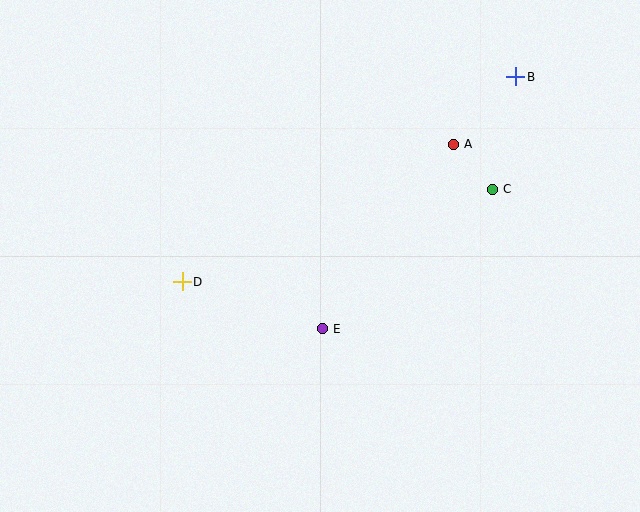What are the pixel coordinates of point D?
Point D is at (182, 282).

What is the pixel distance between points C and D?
The distance between C and D is 324 pixels.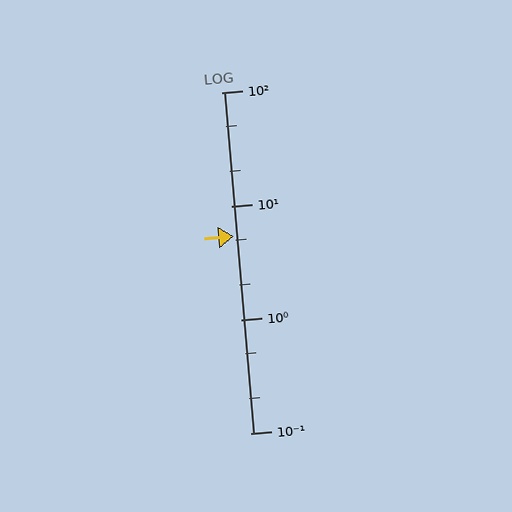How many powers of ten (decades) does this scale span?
The scale spans 3 decades, from 0.1 to 100.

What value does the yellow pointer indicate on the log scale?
The pointer indicates approximately 5.4.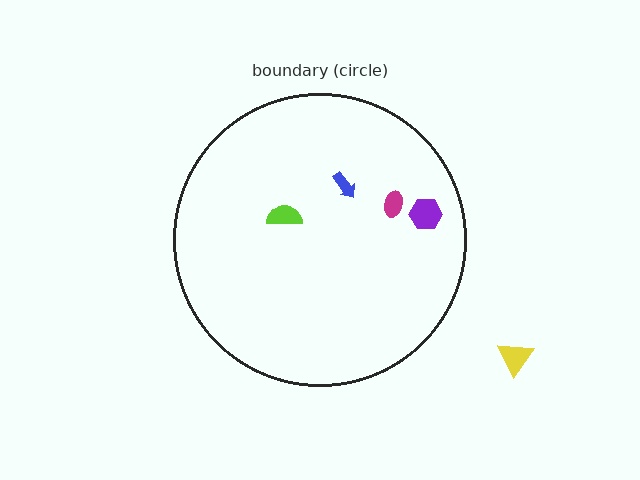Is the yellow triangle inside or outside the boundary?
Outside.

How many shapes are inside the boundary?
4 inside, 1 outside.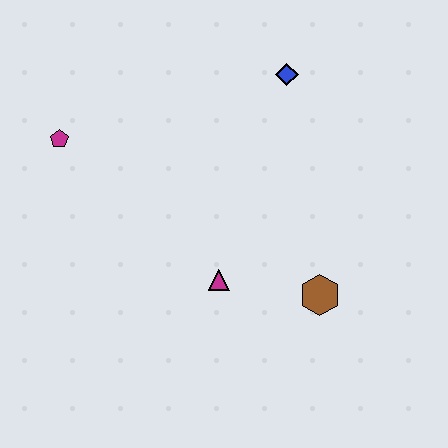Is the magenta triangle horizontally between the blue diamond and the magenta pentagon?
Yes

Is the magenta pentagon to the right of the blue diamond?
No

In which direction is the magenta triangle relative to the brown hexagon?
The magenta triangle is to the left of the brown hexagon.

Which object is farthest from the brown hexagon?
The magenta pentagon is farthest from the brown hexagon.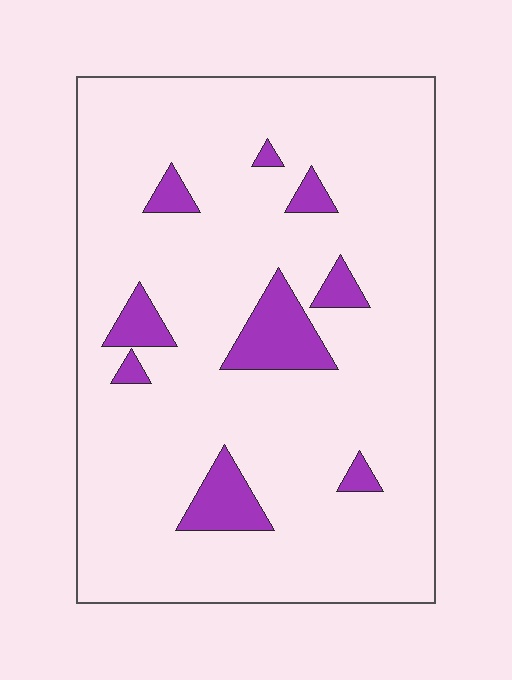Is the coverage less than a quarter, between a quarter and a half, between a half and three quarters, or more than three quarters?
Less than a quarter.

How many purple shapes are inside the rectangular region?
9.